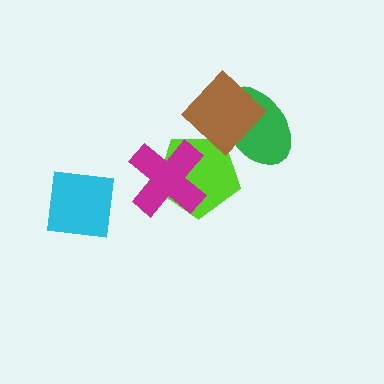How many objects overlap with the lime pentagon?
3 objects overlap with the lime pentagon.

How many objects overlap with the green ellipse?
2 objects overlap with the green ellipse.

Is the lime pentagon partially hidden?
Yes, it is partially covered by another shape.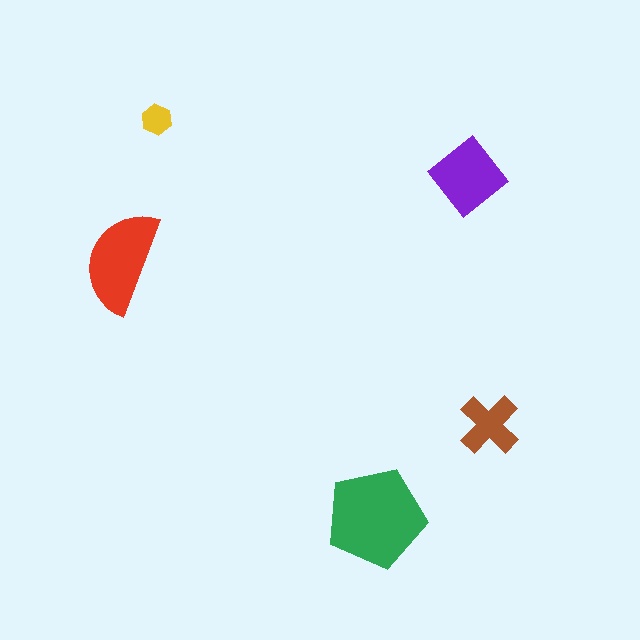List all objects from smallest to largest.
The yellow hexagon, the brown cross, the purple diamond, the red semicircle, the green pentagon.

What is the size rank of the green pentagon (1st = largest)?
1st.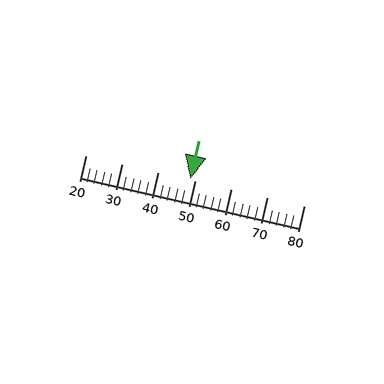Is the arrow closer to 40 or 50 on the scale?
The arrow is closer to 50.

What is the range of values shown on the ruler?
The ruler shows values from 20 to 80.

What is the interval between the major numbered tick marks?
The major tick marks are spaced 10 units apart.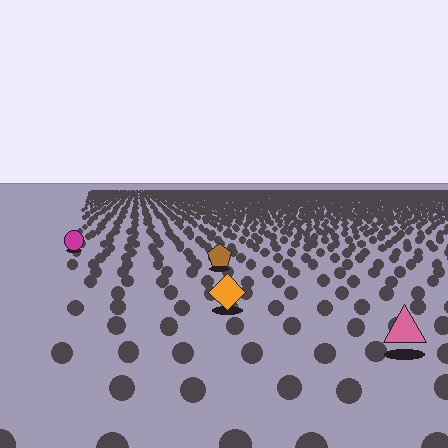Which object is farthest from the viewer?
The magenta circle is farthest from the viewer. It appears smaller and the ground texture around it is denser.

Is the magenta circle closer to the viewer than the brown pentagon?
No. The brown pentagon is closer — you can tell from the texture gradient: the ground texture is coarser near it.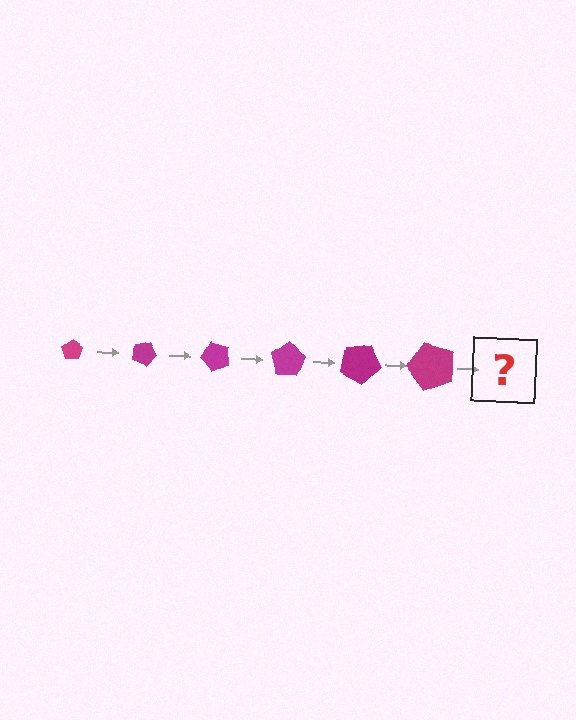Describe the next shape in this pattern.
It should be a pentagon, larger than the previous one and rotated 150 degrees from the start.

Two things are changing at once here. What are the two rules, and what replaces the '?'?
The two rules are that the pentagon grows larger each step and it rotates 25 degrees each step. The '?' should be a pentagon, larger than the previous one and rotated 150 degrees from the start.